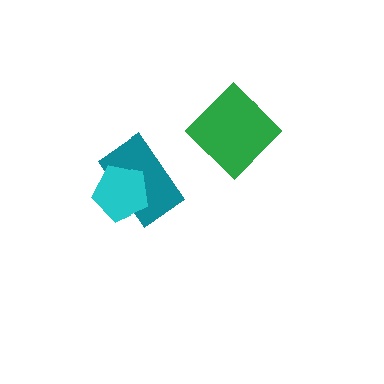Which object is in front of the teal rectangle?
The cyan pentagon is in front of the teal rectangle.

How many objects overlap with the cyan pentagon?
1 object overlaps with the cyan pentagon.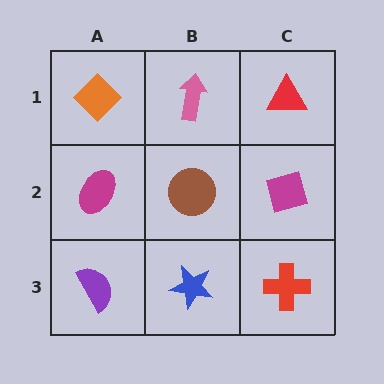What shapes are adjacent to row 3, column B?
A brown circle (row 2, column B), a purple semicircle (row 3, column A), a red cross (row 3, column C).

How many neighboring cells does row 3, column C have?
2.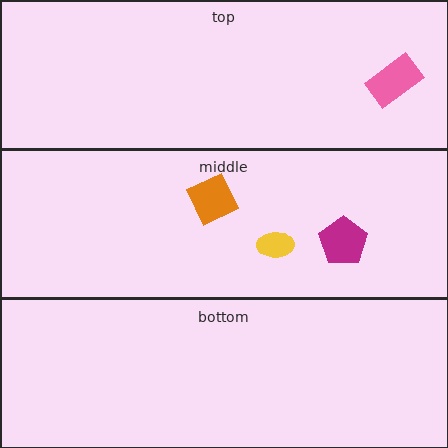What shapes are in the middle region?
The magenta pentagon, the yellow ellipse, the orange square.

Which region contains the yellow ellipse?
The middle region.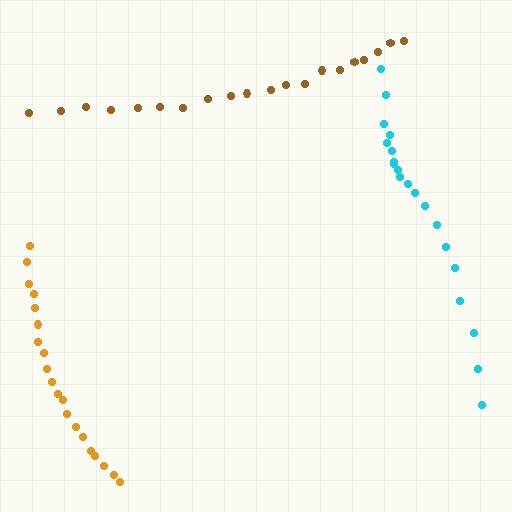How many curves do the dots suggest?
There are 3 distinct paths.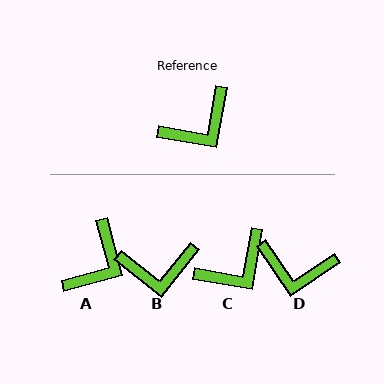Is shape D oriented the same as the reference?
No, it is off by about 46 degrees.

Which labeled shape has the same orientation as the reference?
C.